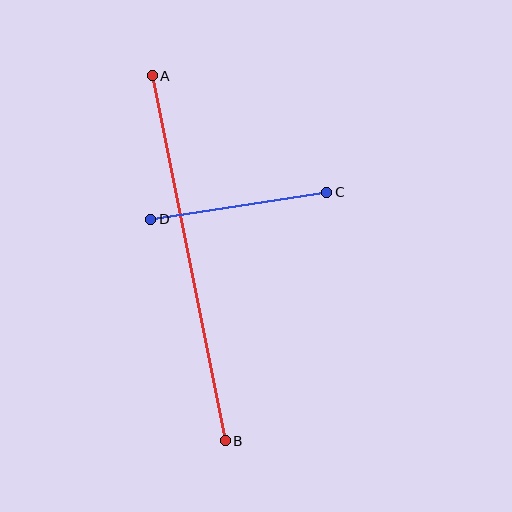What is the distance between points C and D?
The distance is approximately 178 pixels.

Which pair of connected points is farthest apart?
Points A and B are farthest apart.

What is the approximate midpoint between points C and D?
The midpoint is at approximately (239, 206) pixels.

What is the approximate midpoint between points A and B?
The midpoint is at approximately (189, 258) pixels.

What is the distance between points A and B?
The distance is approximately 372 pixels.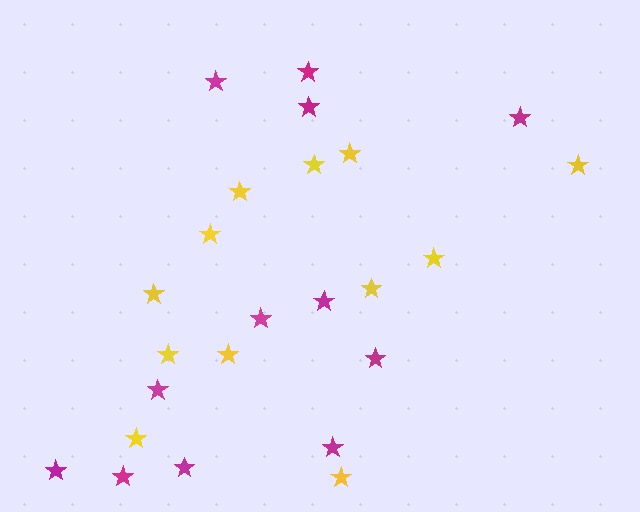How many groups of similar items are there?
There are 2 groups: one group of yellow stars (12) and one group of magenta stars (12).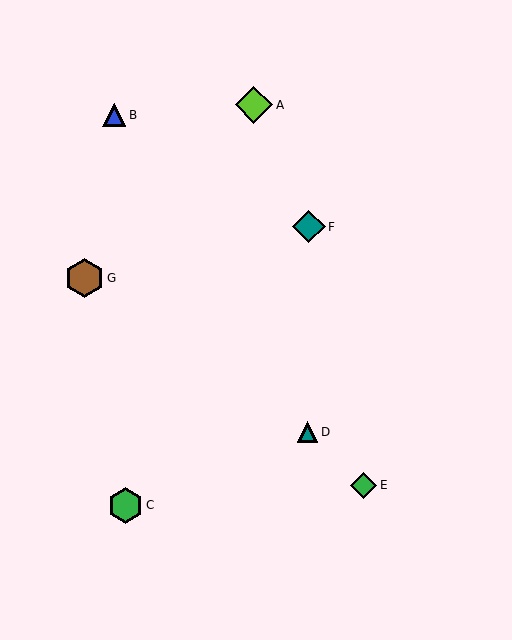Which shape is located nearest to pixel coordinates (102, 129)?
The blue triangle (labeled B) at (114, 115) is nearest to that location.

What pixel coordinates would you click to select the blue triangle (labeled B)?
Click at (114, 115) to select the blue triangle B.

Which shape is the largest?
The brown hexagon (labeled G) is the largest.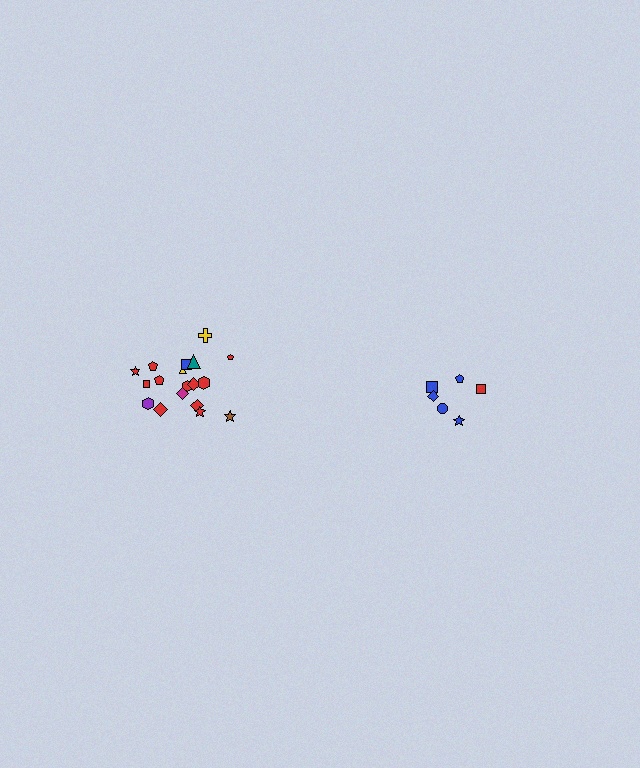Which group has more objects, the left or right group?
The left group.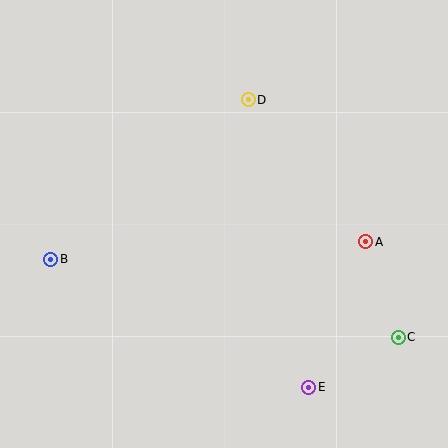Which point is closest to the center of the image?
Point D at (248, 100) is closest to the center.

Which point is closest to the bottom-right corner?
Point C is closest to the bottom-right corner.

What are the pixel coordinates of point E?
Point E is at (309, 387).